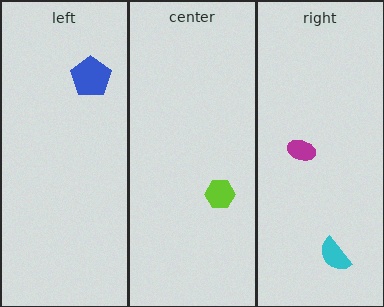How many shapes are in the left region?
1.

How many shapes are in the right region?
2.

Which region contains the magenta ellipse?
The right region.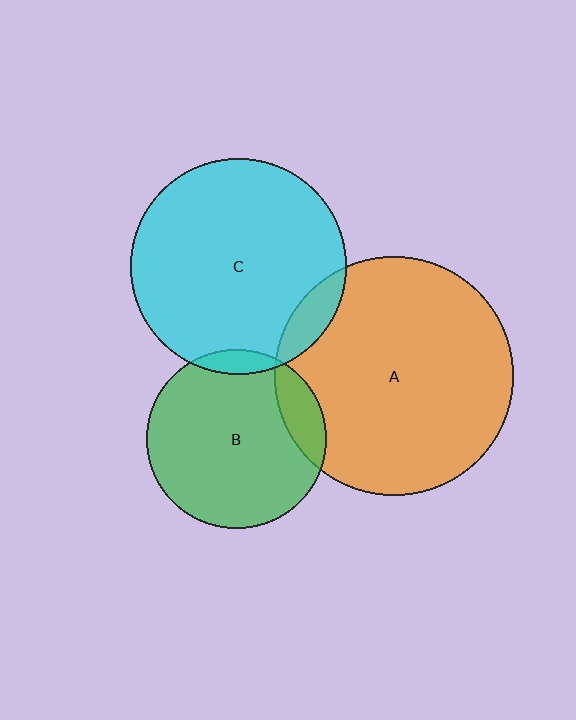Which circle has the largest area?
Circle A (orange).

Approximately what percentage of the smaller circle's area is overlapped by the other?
Approximately 10%.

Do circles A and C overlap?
Yes.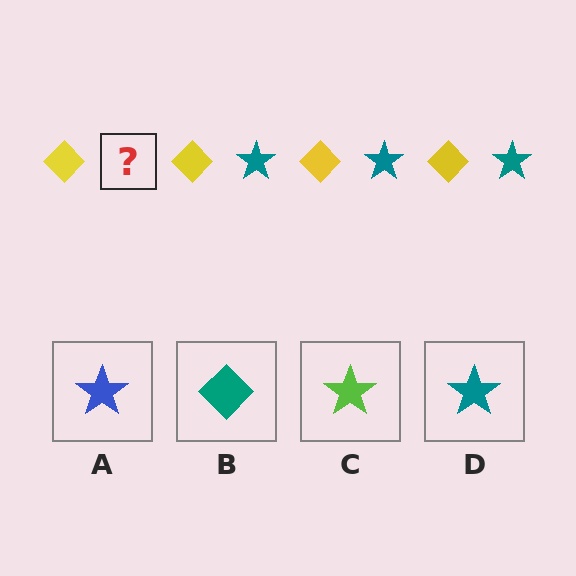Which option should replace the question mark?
Option D.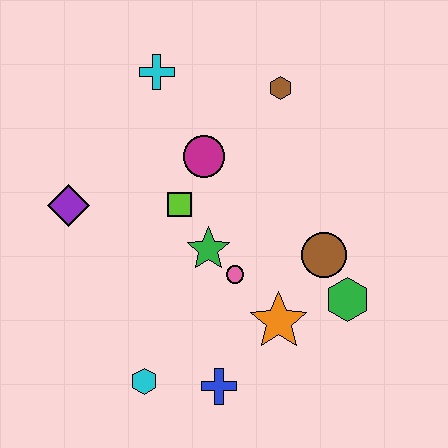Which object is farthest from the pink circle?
The cyan cross is farthest from the pink circle.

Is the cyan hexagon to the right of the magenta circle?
No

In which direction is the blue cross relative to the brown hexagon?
The blue cross is below the brown hexagon.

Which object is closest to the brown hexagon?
The magenta circle is closest to the brown hexagon.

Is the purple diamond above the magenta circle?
No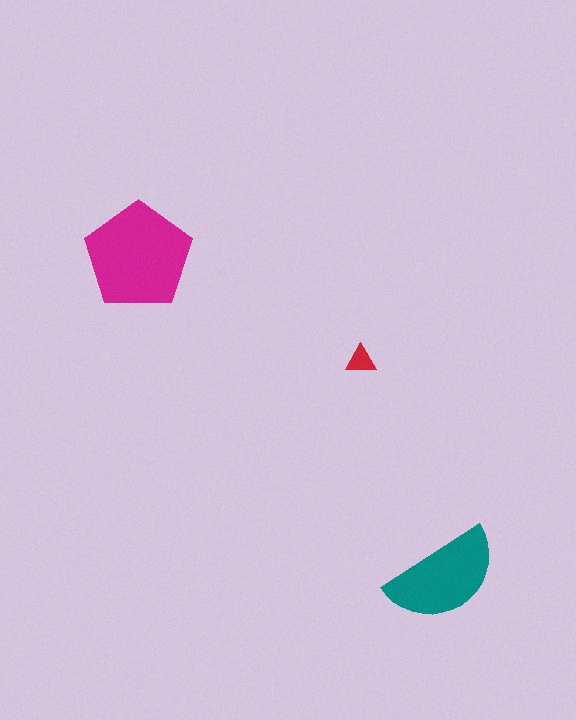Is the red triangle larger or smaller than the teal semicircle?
Smaller.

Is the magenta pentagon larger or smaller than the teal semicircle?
Larger.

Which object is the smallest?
The red triangle.